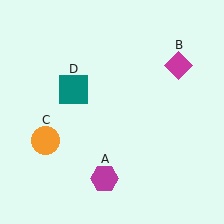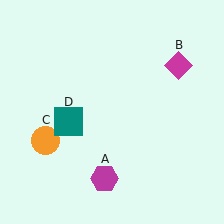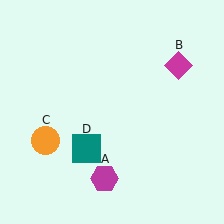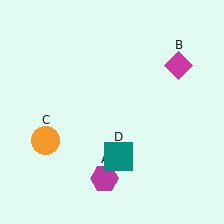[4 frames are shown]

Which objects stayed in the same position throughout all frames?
Magenta hexagon (object A) and magenta diamond (object B) and orange circle (object C) remained stationary.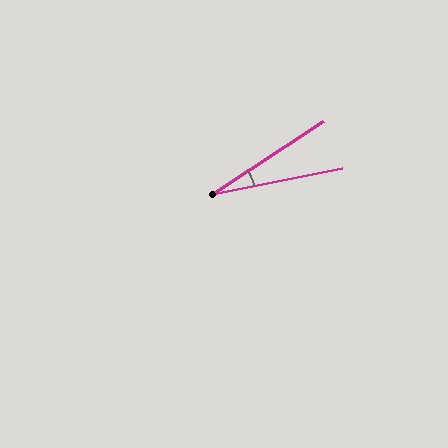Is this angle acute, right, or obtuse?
It is acute.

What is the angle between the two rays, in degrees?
Approximately 22 degrees.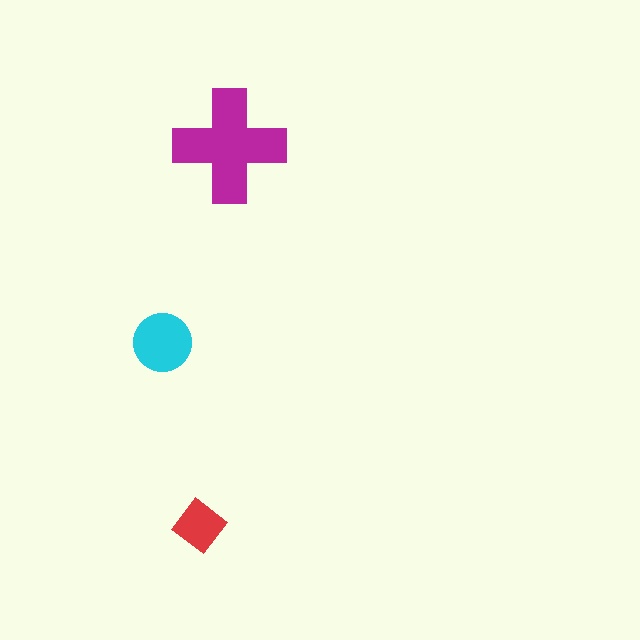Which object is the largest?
The magenta cross.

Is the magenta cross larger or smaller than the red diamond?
Larger.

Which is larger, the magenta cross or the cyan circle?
The magenta cross.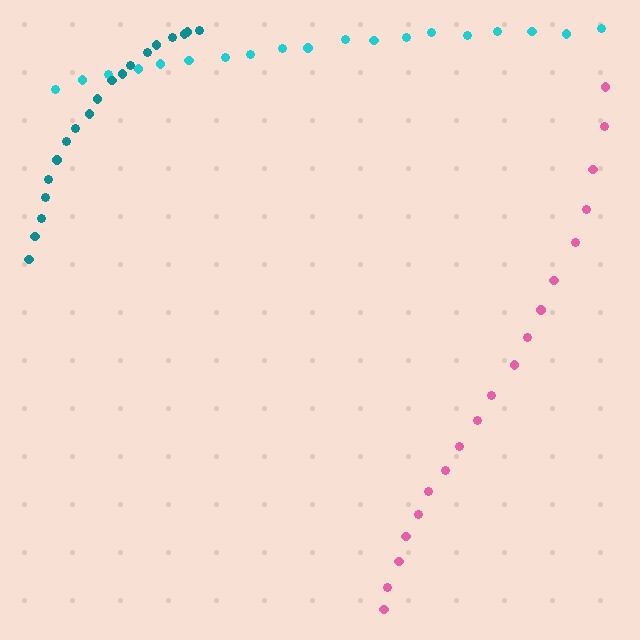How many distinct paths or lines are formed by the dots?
There are 3 distinct paths.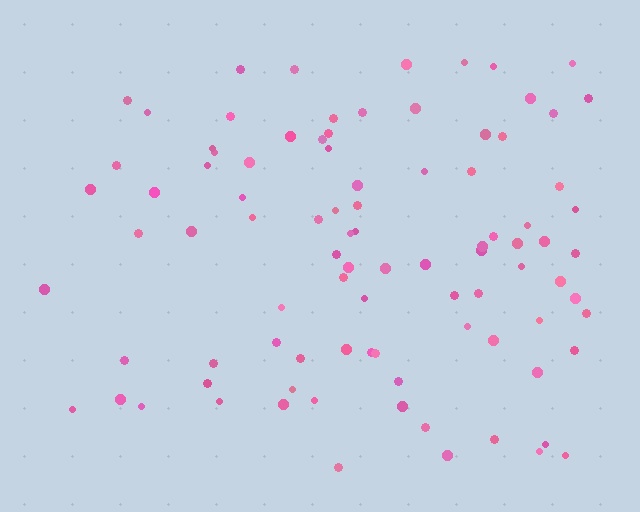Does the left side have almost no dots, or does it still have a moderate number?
Still a moderate number, just noticeably fewer than the right.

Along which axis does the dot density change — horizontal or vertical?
Horizontal.